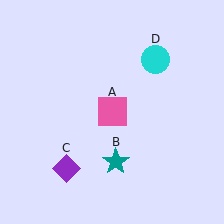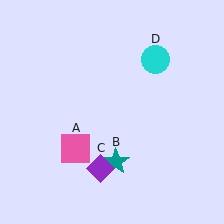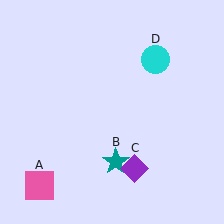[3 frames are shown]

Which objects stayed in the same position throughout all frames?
Teal star (object B) and cyan circle (object D) remained stationary.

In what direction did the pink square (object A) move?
The pink square (object A) moved down and to the left.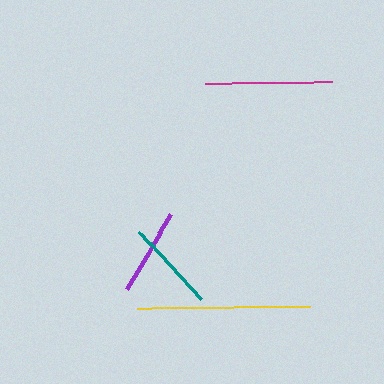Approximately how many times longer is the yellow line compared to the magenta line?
The yellow line is approximately 1.4 times the length of the magenta line.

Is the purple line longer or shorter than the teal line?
The teal line is longer than the purple line.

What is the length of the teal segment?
The teal segment is approximately 91 pixels long.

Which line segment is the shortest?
The purple line is the shortest at approximately 87 pixels.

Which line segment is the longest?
The yellow line is the longest at approximately 173 pixels.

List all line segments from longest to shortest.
From longest to shortest: yellow, magenta, teal, purple.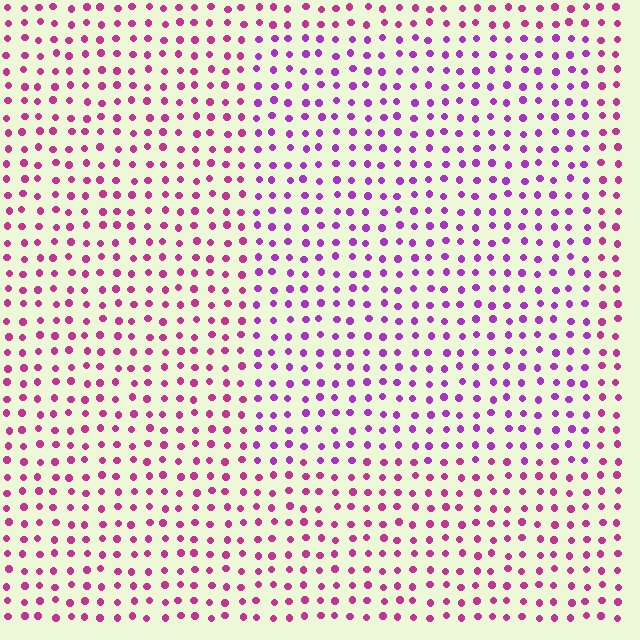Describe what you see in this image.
The image is filled with small magenta elements in a uniform arrangement. A rectangle-shaped region is visible where the elements are tinted to a slightly different hue, forming a subtle color boundary.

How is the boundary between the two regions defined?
The boundary is defined purely by a slight shift in hue (about 31 degrees). Spacing, size, and orientation are identical on both sides.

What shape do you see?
I see a rectangle.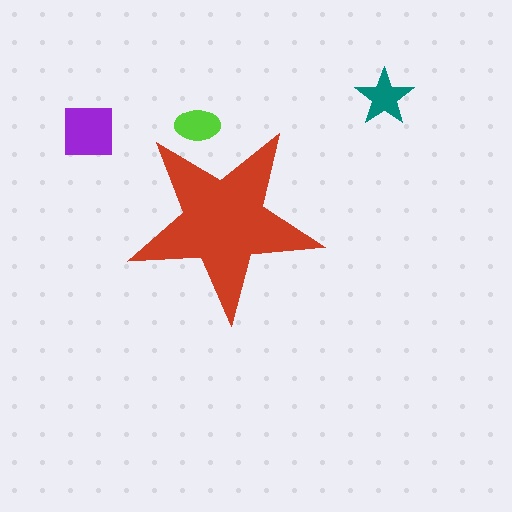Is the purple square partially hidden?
No, the purple square is fully visible.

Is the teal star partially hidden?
No, the teal star is fully visible.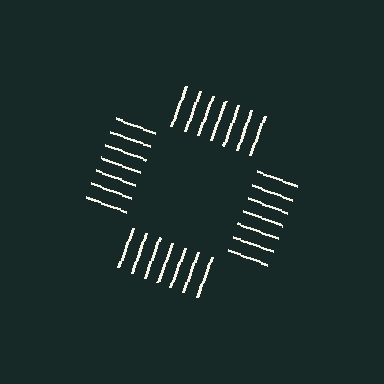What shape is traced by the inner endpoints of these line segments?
An illusory square — the line segments terminate on its edges but no continuous stroke is drawn.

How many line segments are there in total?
28 — 7 along each of the 4 edges.